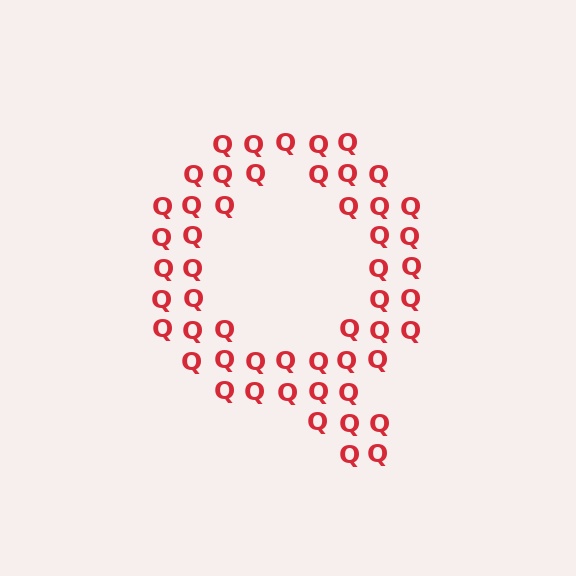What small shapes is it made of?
It is made of small letter Q's.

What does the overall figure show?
The overall figure shows the letter Q.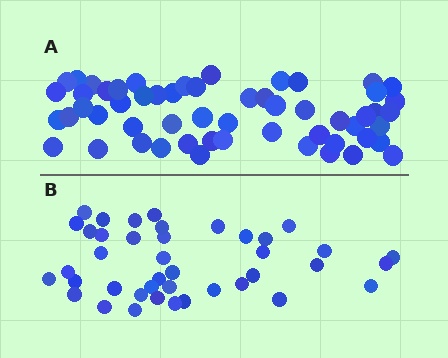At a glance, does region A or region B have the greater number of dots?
Region A (the top region) has more dots.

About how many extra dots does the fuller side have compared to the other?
Region A has approximately 15 more dots than region B.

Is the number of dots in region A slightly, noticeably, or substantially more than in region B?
Region A has noticeably more, but not dramatically so. The ratio is roughly 1.4 to 1.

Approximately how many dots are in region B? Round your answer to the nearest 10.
About 40 dots. (The exact count is 41, which rounds to 40.)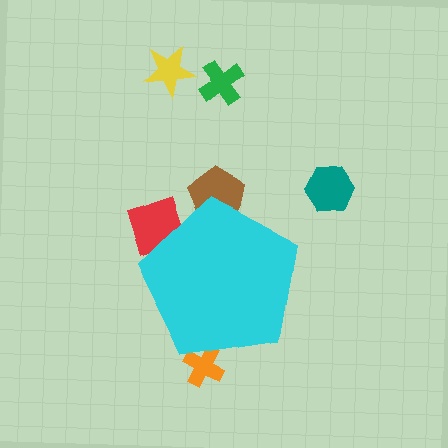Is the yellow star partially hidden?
No, the yellow star is fully visible.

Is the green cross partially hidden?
No, the green cross is fully visible.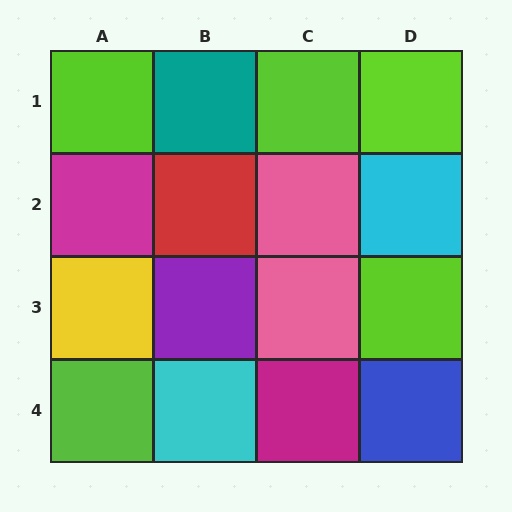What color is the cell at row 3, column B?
Purple.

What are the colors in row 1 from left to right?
Lime, teal, lime, lime.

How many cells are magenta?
2 cells are magenta.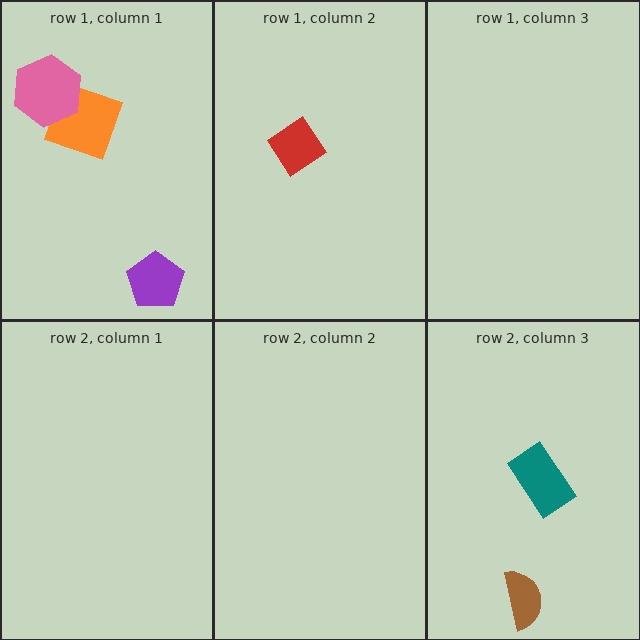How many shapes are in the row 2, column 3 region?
2.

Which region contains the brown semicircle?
The row 2, column 3 region.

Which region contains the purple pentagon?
The row 1, column 1 region.